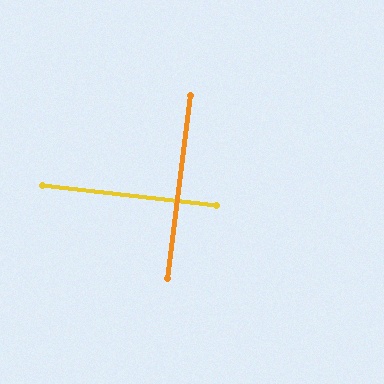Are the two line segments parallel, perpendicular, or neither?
Perpendicular — they meet at approximately 90°.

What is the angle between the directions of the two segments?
Approximately 90 degrees.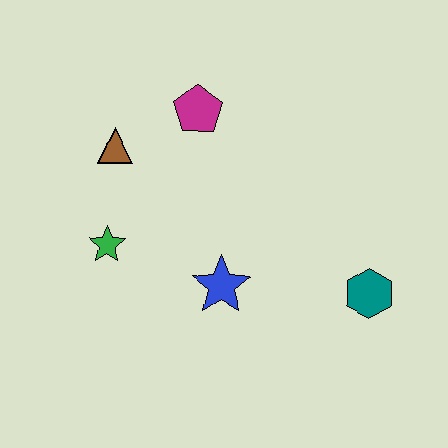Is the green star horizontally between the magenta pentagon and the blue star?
No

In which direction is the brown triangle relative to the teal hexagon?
The brown triangle is to the left of the teal hexagon.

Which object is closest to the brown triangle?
The magenta pentagon is closest to the brown triangle.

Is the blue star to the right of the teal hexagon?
No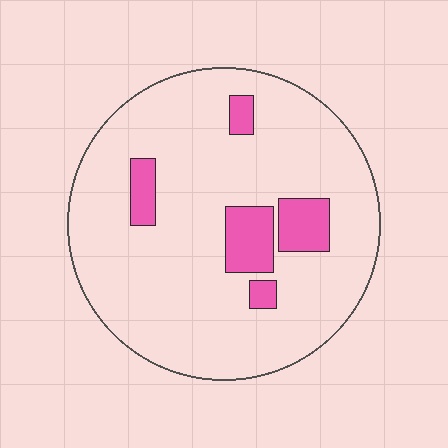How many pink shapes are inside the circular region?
5.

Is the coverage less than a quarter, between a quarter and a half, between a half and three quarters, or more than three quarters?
Less than a quarter.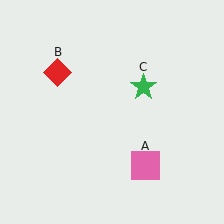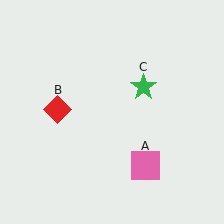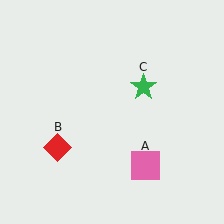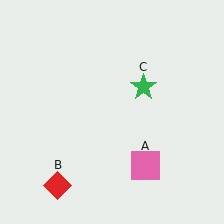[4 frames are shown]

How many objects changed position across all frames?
1 object changed position: red diamond (object B).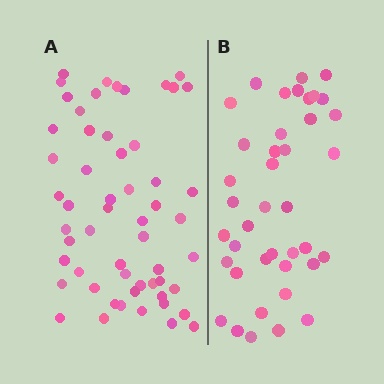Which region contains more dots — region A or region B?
Region A (the left region) has more dots.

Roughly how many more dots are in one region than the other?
Region A has approximately 15 more dots than region B.